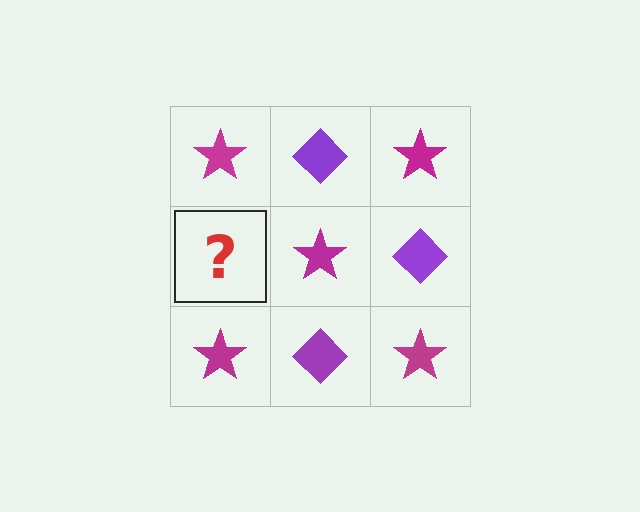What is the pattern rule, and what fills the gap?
The rule is that it alternates magenta star and purple diamond in a checkerboard pattern. The gap should be filled with a purple diamond.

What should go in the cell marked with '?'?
The missing cell should contain a purple diamond.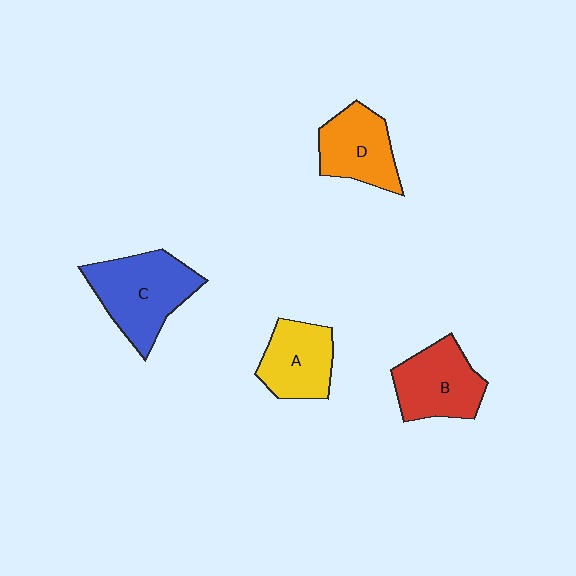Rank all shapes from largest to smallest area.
From largest to smallest: C (blue), B (red), D (orange), A (yellow).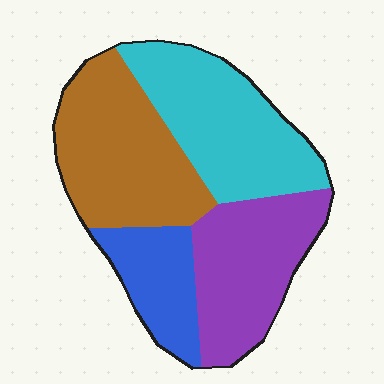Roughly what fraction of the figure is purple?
Purple covers 26% of the figure.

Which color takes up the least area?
Blue, at roughly 15%.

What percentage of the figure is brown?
Brown takes up between a quarter and a half of the figure.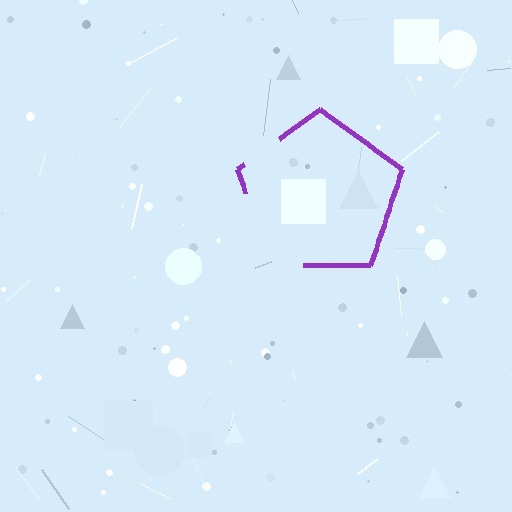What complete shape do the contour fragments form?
The contour fragments form a pentagon.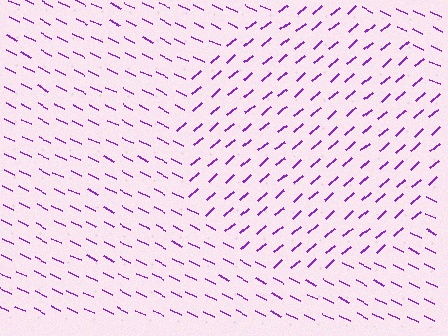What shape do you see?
I see a circle.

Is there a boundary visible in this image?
Yes, there is a texture boundary formed by a change in line orientation.